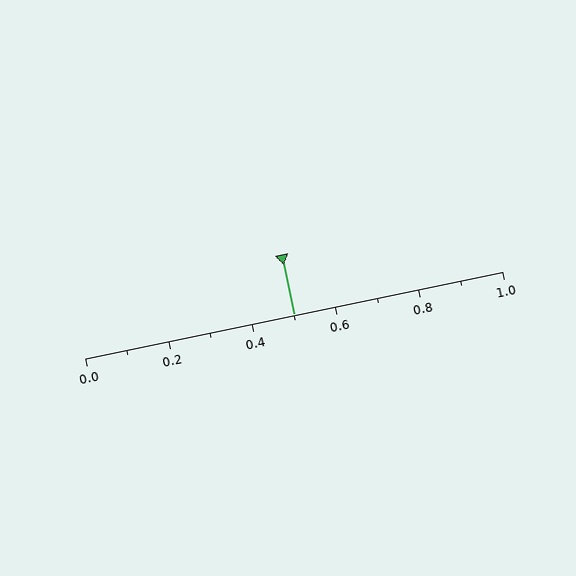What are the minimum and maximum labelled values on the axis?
The axis runs from 0.0 to 1.0.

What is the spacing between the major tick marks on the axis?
The major ticks are spaced 0.2 apart.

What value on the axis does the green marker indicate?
The marker indicates approximately 0.5.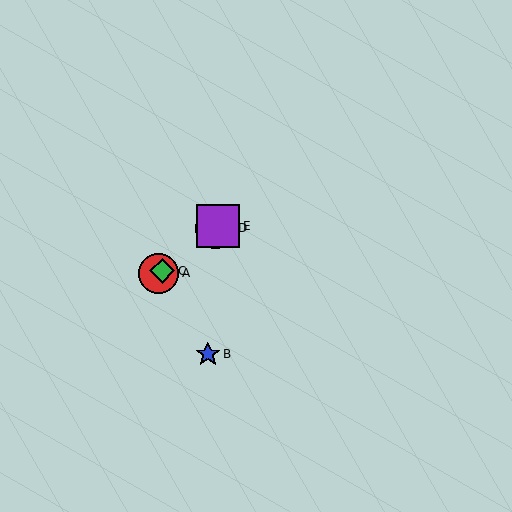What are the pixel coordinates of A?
Object A is at (159, 273).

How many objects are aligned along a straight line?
4 objects (A, C, D, E) are aligned along a straight line.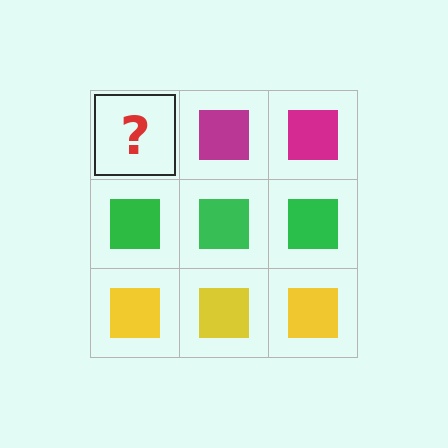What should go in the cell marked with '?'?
The missing cell should contain a magenta square.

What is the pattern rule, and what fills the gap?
The rule is that each row has a consistent color. The gap should be filled with a magenta square.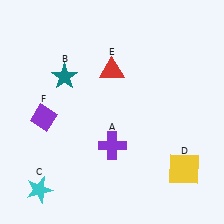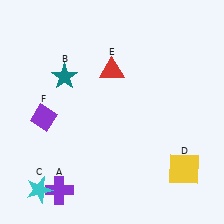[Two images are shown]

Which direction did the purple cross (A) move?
The purple cross (A) moved left.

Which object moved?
The purple cross (A) moved left.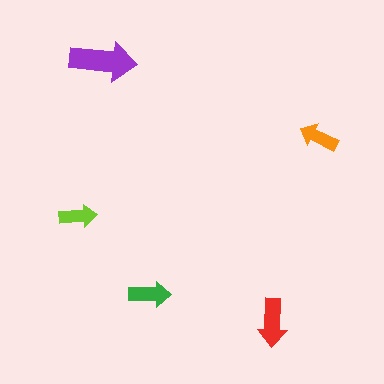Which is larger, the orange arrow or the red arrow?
The red one.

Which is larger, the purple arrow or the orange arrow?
The purple one.